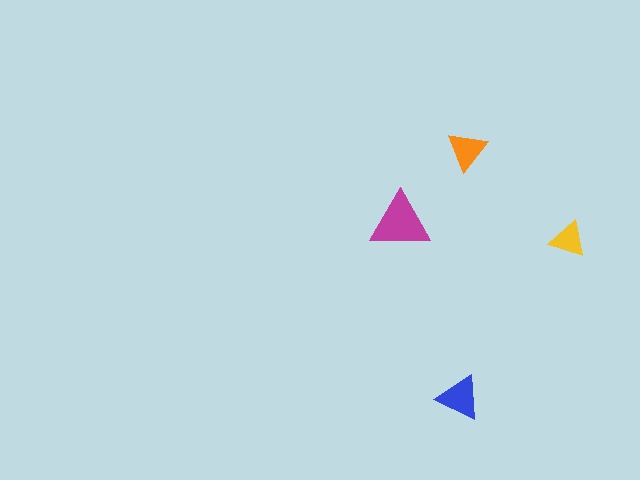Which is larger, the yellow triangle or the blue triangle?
The blue one.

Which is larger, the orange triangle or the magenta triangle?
The magenta one.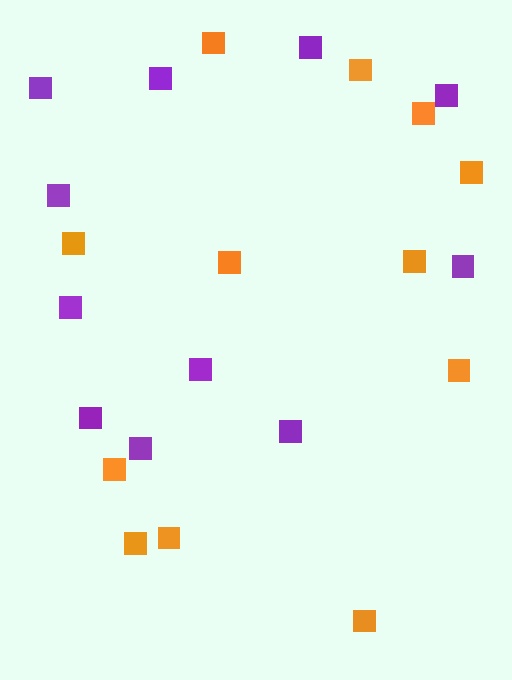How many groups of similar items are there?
There are 2 groups: one group of orange squares (12) and one group of purple squares (11).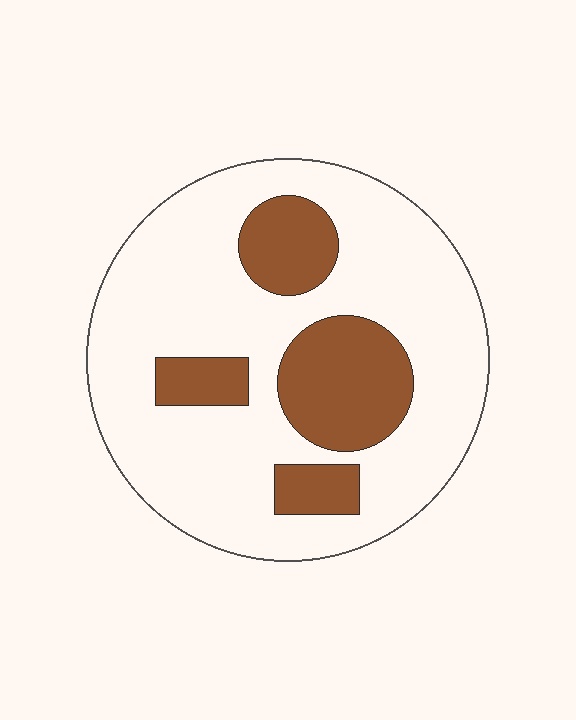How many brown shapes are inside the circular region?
4.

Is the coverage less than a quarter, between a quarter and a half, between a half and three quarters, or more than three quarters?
Less than a quarter.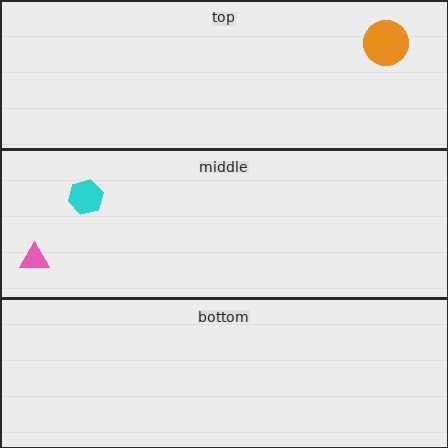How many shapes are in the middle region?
2.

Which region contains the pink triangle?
The middle region.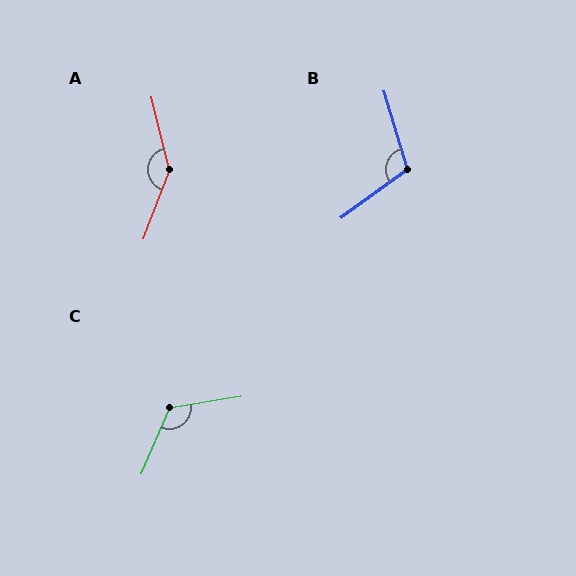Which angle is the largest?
A, at approximately 146 degrees.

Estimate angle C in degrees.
Approximately 122 degrees.